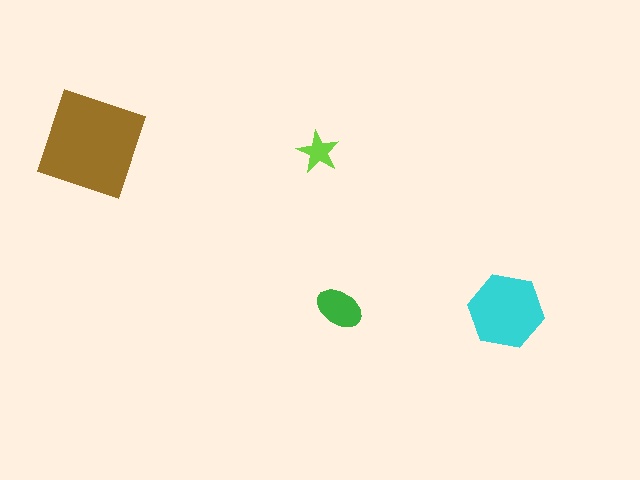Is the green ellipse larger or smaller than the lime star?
Larger.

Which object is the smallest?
The lime star.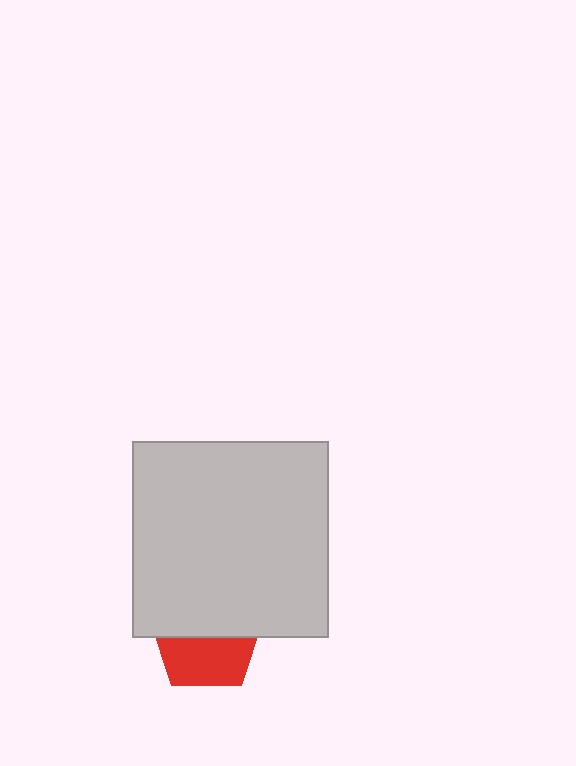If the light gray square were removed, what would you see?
You would see the complete red pentagon.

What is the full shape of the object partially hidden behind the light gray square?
The partially hidden object is a red pentagon.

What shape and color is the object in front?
The object in front is a light gray square.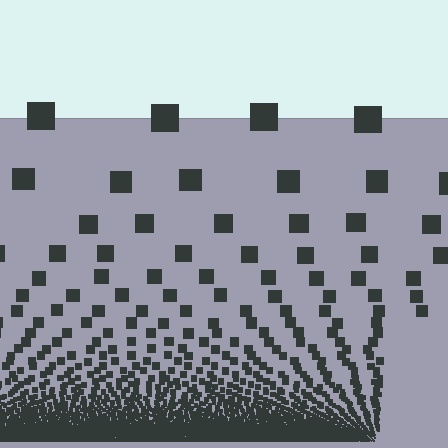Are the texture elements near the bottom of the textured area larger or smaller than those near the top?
Smaller. The gradient is inverted — elements near the bottom are smaller and denser.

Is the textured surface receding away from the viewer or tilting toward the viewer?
The surface appears to tilt toward the viewer. Texture elements get larger and sparser toward the top.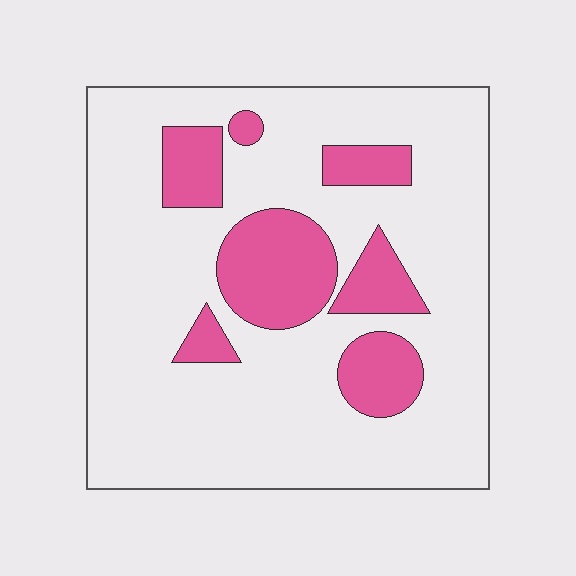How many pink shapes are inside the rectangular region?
7.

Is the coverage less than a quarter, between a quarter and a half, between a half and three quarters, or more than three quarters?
Less than a quarter.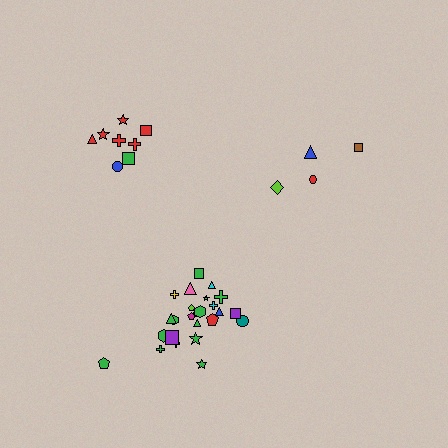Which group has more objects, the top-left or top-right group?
The top-left group.